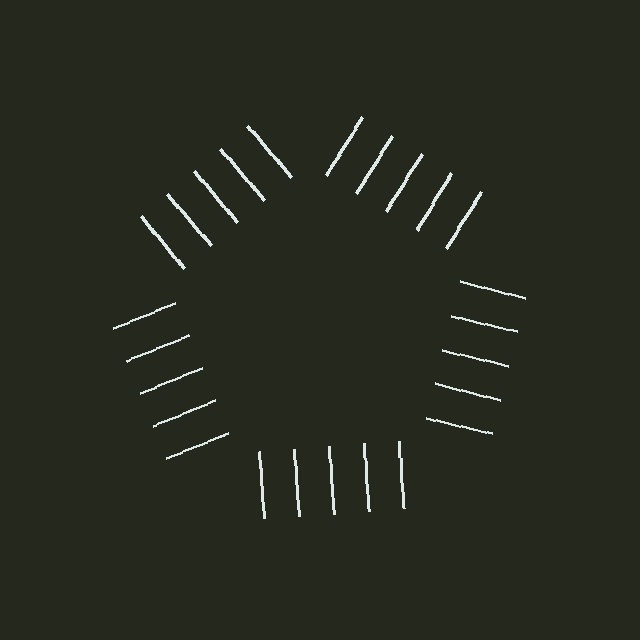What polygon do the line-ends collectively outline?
An illusory pentagon — the line segments terminate on its edges but no continuous stroke is drawn.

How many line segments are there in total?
25 — 5 along each of the 5 edges.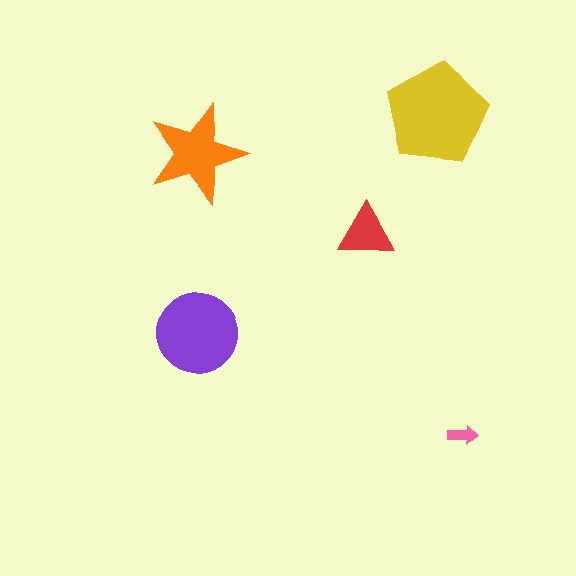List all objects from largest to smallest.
The yellow pentagon, the purple circle, the orange star, the red triangle, the pink arrow.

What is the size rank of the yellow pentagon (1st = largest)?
1st.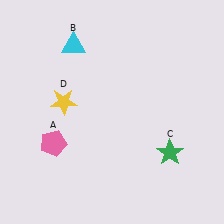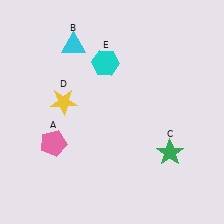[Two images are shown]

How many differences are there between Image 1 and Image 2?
There is 1 difference between the two images.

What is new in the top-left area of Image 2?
A cyan hexagon (E) was added in the top-left area of Image 2.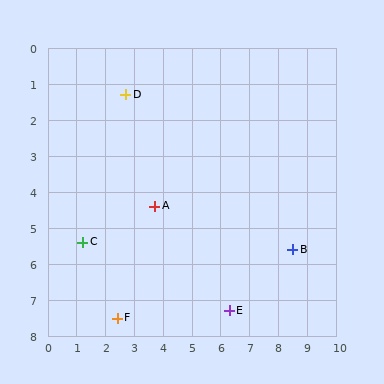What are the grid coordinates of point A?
Point A is at approximately (3.7, 4.4).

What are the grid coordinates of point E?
Point E is at approximately (6.3, 7.3).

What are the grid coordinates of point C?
Point C is at approximately (1.2, 5.4).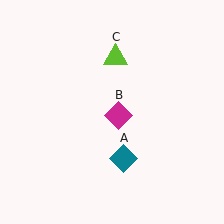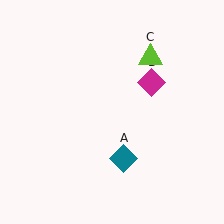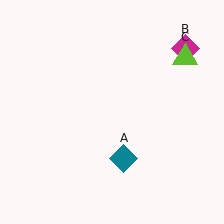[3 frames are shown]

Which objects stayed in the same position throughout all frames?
Teal diamond (object A) remained stationary.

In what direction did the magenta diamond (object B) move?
The magenta diamond (object B) moved up and to the right.